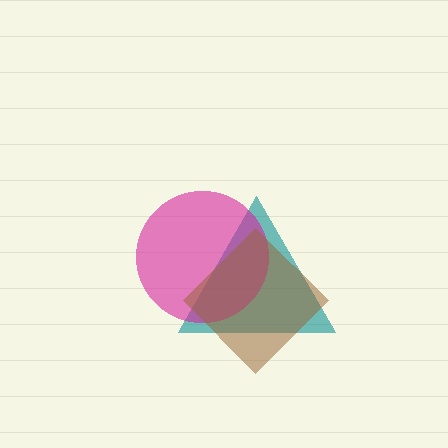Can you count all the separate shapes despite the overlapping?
Yes, there are 3 separate shapes.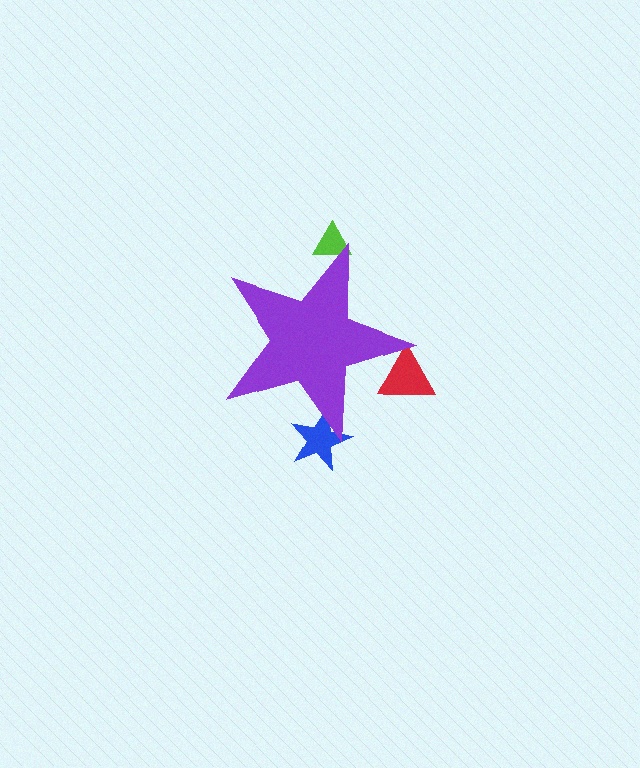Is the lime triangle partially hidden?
Yes, the lime triangle is partially hidden behind the purple star.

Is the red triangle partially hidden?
Yes, the red triangle is partially hidden behind the purple star.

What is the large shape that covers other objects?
A purple star.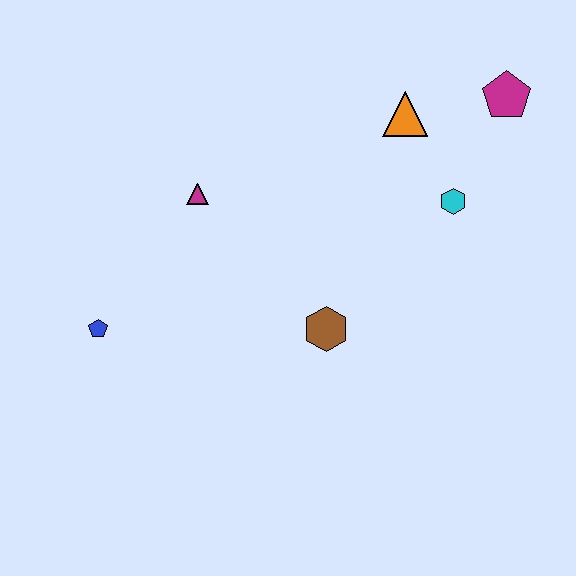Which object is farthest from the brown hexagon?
The magenta pentagon is farthest from the brown hexagon.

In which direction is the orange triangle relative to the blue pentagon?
The orange triangle is to the right of the blue pentagon.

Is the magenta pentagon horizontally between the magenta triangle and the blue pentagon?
No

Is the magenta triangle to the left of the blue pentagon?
No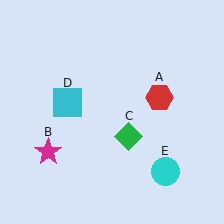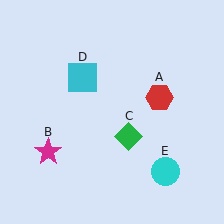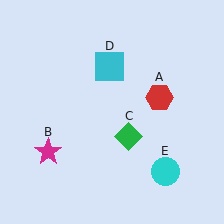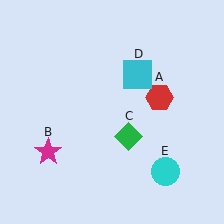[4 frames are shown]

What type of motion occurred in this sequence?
The cyan square (object D) rotated clockwise around the center of the scene.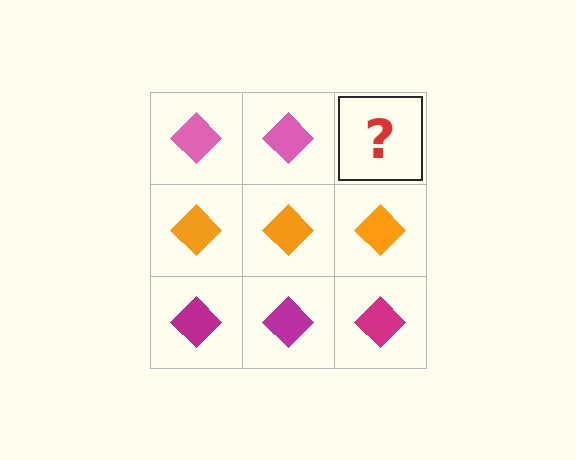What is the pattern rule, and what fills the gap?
The rule is that each row has a consistent color. The gap should be filled with a pink diamond.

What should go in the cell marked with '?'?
The missing cell should contain a pink diamond.